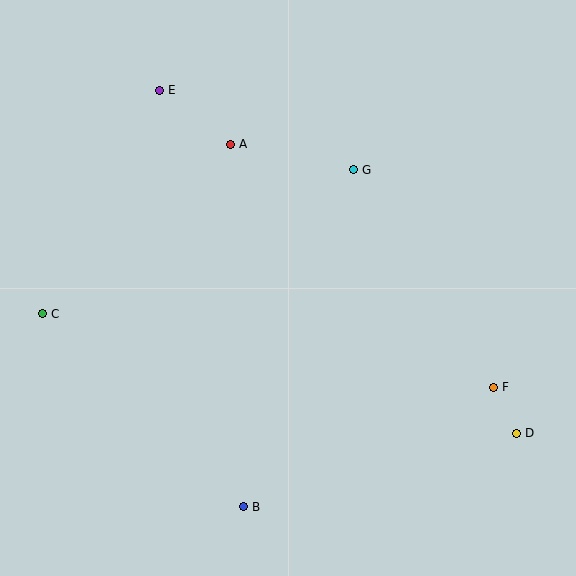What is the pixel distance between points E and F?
The distance between E and F is 447 pixels.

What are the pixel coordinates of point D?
Point D is at (517, 433).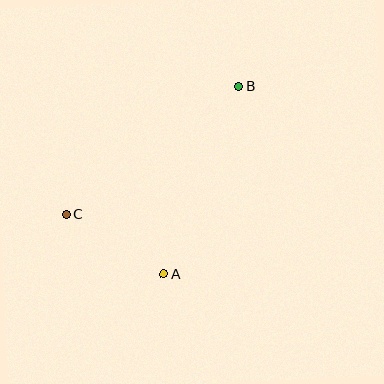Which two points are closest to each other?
Points A and C are closest to each other.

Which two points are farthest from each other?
Points B and C are farthest from each other.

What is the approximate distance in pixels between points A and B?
The distance between A and B is approximately 202 pixels.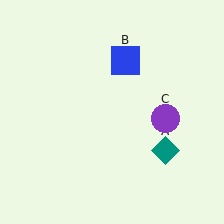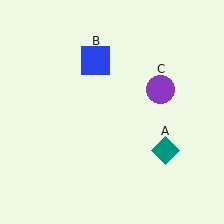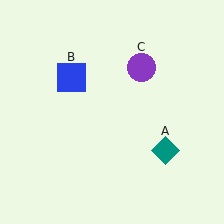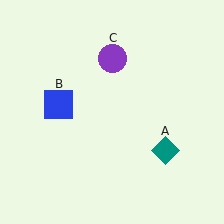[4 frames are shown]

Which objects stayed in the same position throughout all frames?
Teal diamond (object A) remained stationary.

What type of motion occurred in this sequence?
The blue square (object B), purple circle (object C) rotated counterclockwise around the center of the scene.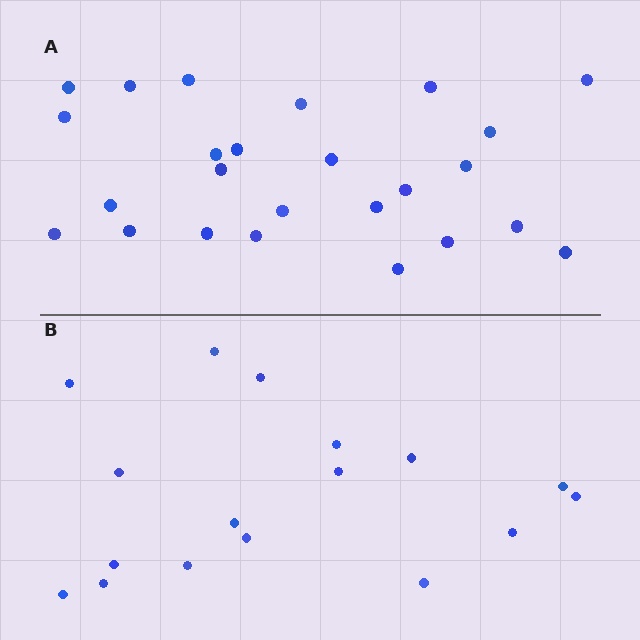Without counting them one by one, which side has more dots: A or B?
Region A (the top region) has more dots.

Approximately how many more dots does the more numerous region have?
Region A has roughly 8 or so more dots than region B.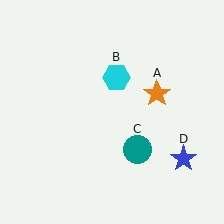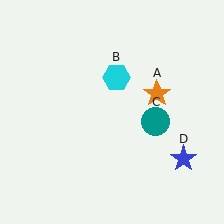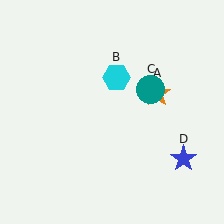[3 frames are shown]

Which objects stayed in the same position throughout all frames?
Orange star (object A) and cyan hexagon (object B) and blue star (object D) remained stationary.